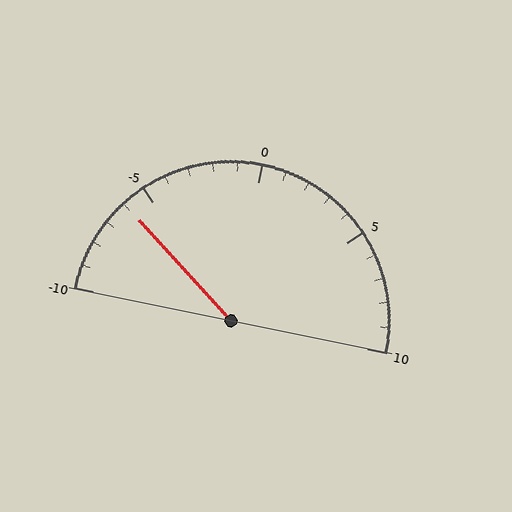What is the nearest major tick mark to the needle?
The nearest major tick mark is -5.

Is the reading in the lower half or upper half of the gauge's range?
The reading is in the lower half of the range (-10 to 10).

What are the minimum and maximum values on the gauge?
The gauge ranges from -10 to 10.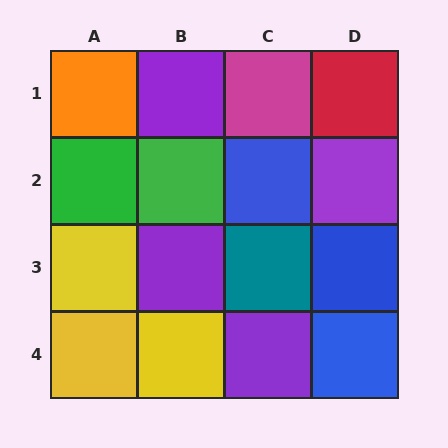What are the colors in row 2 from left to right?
Green, green, blue, purple.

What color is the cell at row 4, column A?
Yellow.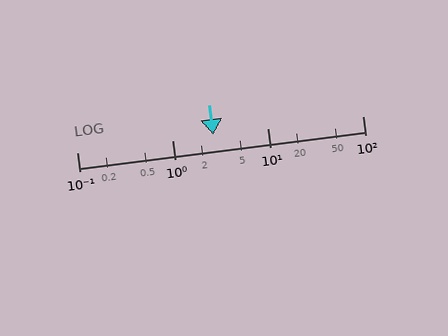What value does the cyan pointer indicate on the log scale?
The pointer indicates approximately 2.7.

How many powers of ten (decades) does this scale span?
The scale spans 3 decades, from 0.1 to 100.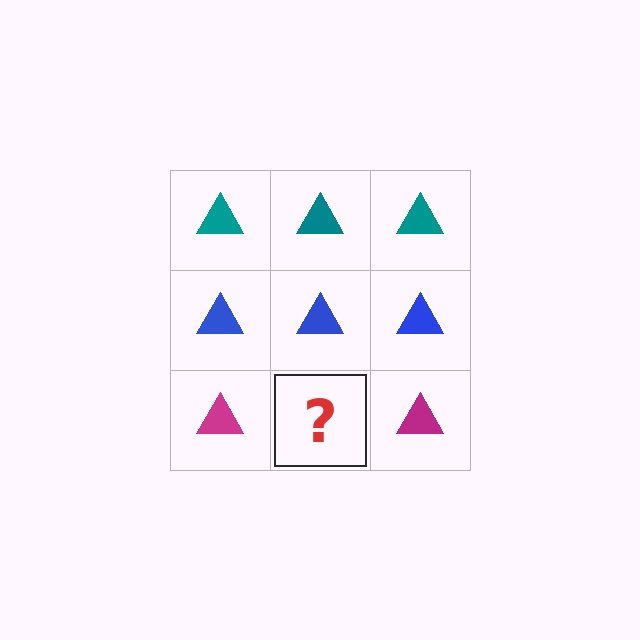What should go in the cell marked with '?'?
The missing cell should contain a magenta triangle.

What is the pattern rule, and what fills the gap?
The rule is that each row has a consistent color. The gap should be filled with a magenta triangle.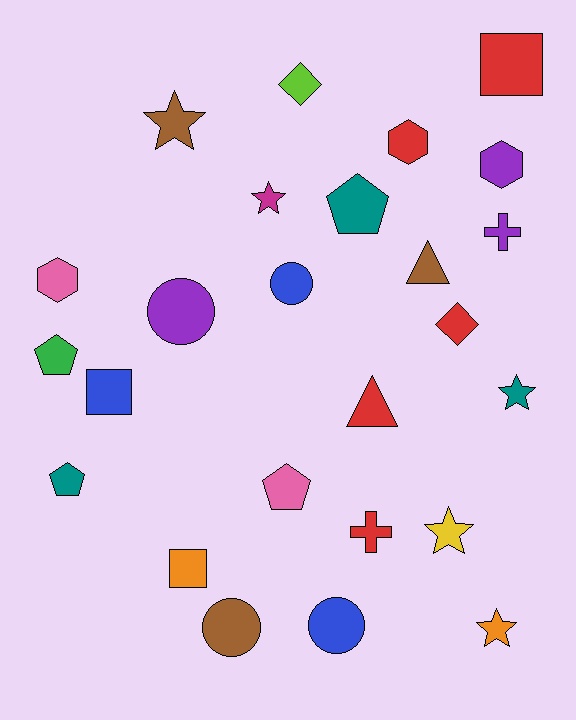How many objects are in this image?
There are 25 objects.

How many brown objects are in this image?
There are 3 brown objects.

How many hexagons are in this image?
There are 3 hexagons.